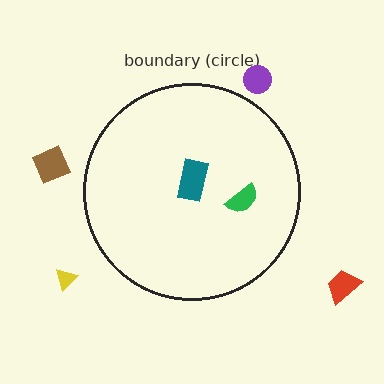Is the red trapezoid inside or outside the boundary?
Outside.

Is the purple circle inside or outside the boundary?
Outside.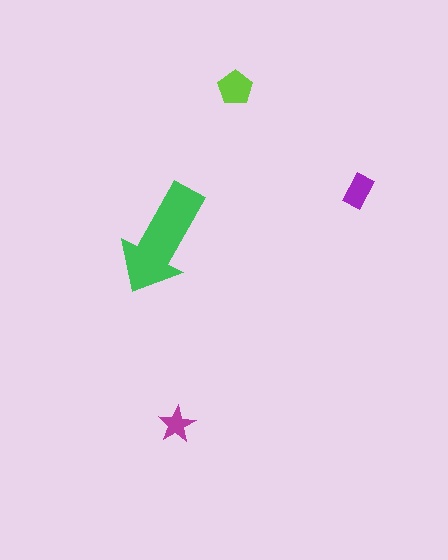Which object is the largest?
The green arrow.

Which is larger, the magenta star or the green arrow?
The green arrow.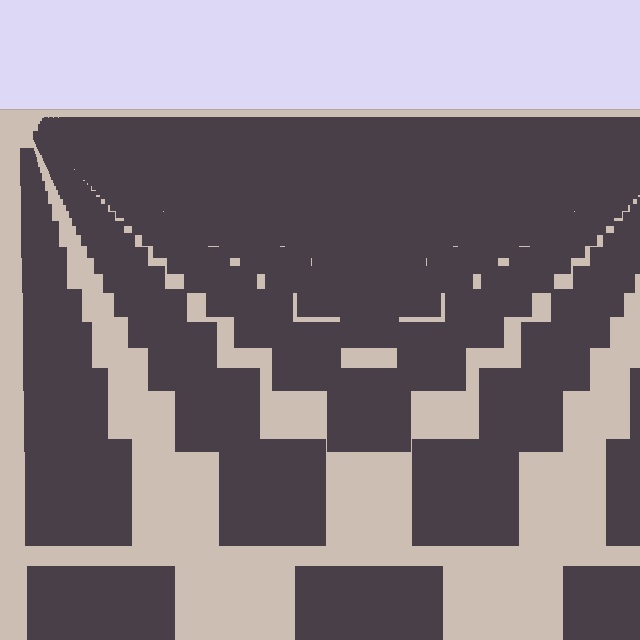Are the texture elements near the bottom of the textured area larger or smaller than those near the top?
Larger. Near the bottom, elements are closer to the viewer and appear at a bigger on-screen size.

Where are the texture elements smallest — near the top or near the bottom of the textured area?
Near the top.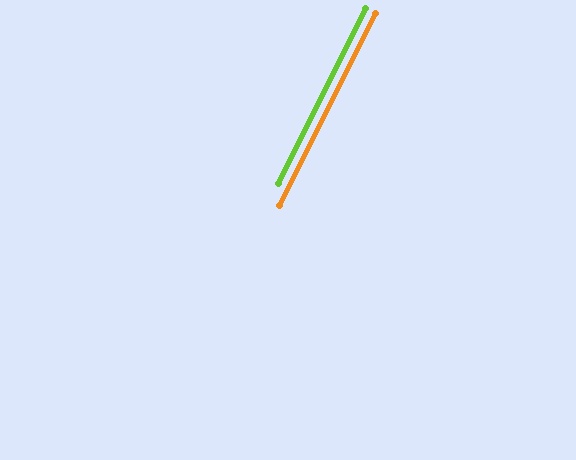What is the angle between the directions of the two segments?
Approximately 0 degrees.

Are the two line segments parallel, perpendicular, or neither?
Parallel — their directions differ by only 0.1°.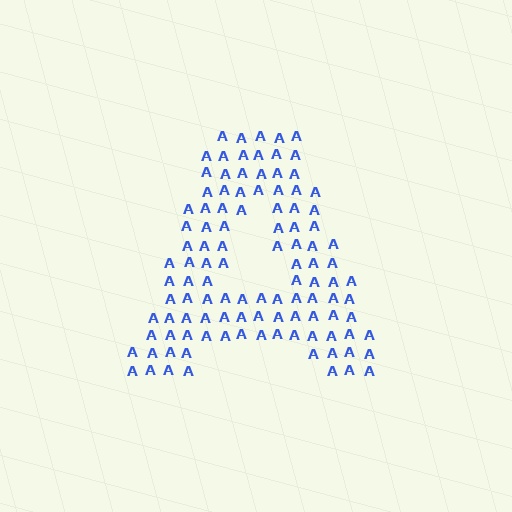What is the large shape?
The large shape is the letter A.